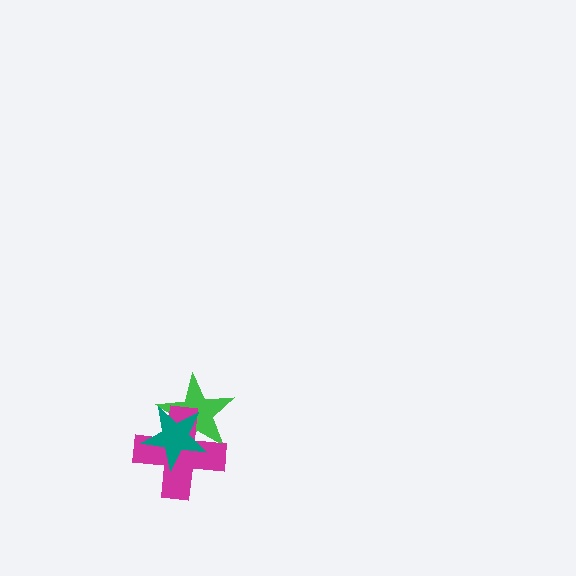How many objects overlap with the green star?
2 objects overlap with the green star.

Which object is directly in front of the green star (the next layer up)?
The magenta cross is directly in front of the green star.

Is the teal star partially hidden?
No, no other shape covers it.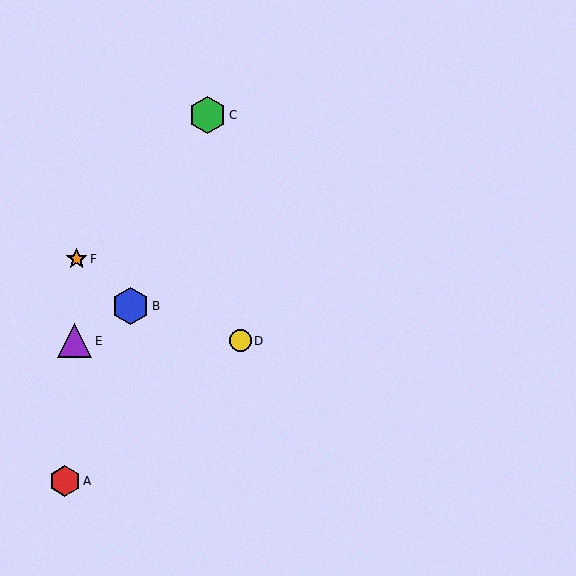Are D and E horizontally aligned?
Yes, both are at y≈341.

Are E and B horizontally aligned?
No, E is at y≈341 and B is at y≈306.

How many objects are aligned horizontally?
2 objects (D, E) are aligned horizontally.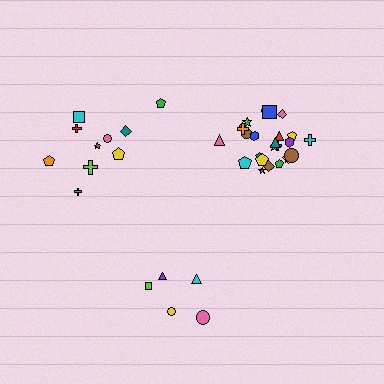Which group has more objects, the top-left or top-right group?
The top-right group.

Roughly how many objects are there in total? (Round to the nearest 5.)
Roughly 40 objects in total.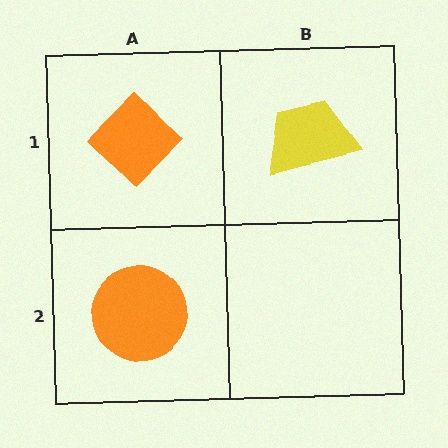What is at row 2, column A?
An orange circle.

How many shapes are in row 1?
2 shapes.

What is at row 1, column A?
An orange diamond.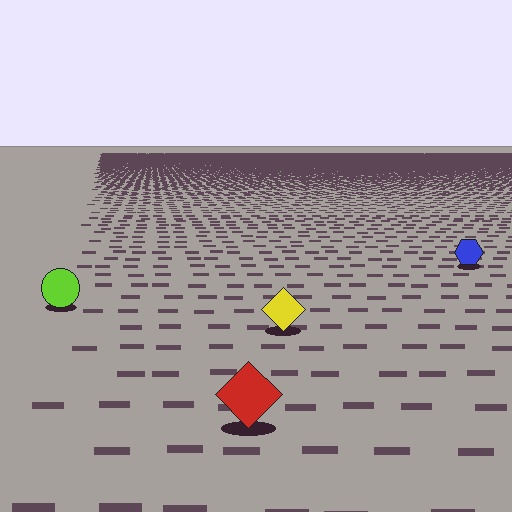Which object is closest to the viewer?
The red diamond is closest. The texture marks near it are larger and more spread out.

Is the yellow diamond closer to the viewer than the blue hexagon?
Yes. The yellow diamond is closer — you can tell from the texture gradient: the ground texture is coarser near it.